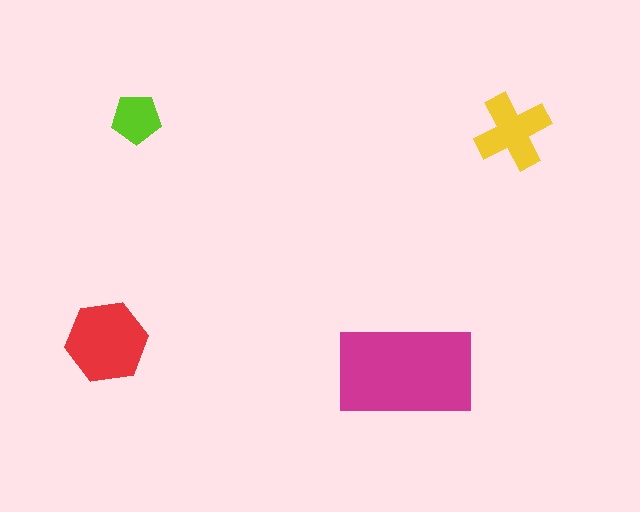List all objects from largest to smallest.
The magenta rectangle, the red hexagon, the yellow cross, the lime pentagon.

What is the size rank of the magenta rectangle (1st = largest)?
1st.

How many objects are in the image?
There are 4 objects in the image.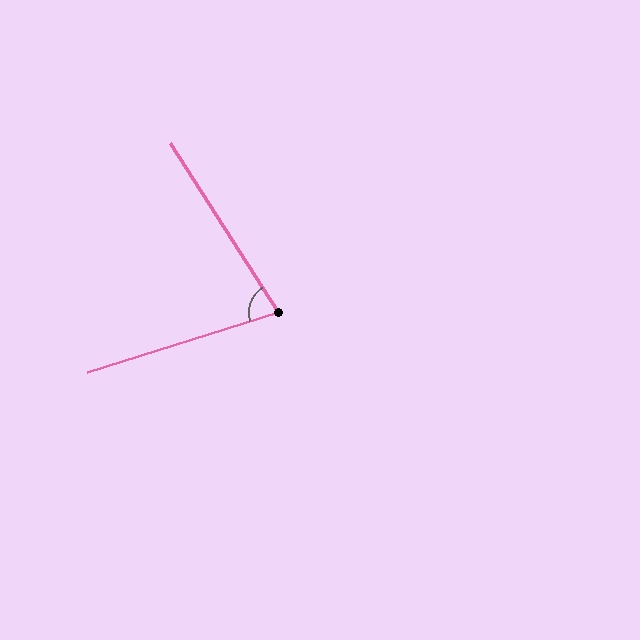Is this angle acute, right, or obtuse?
It is acute.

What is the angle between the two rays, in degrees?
Approximately 75 degrees.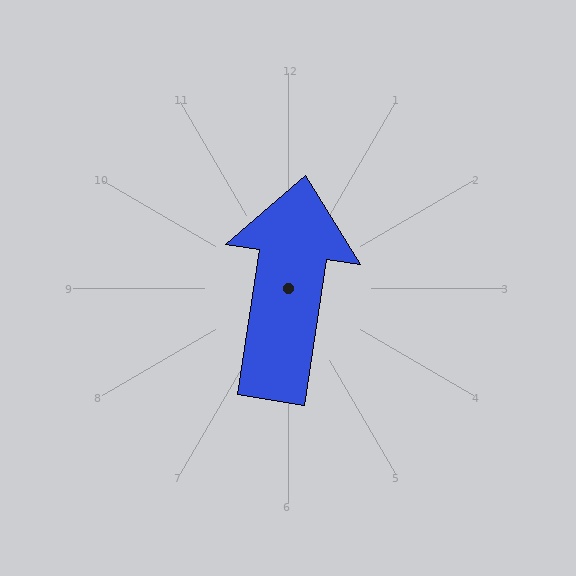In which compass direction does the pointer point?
North.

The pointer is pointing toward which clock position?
Roughly 12 o'clock.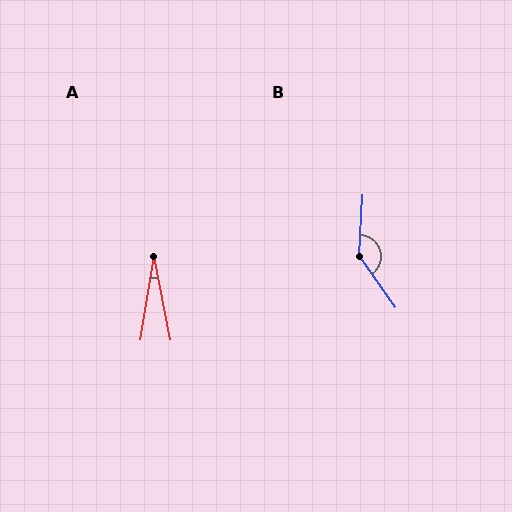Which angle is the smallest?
A, at approximately 20 degrees.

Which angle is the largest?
B, at approximately 142 degrees.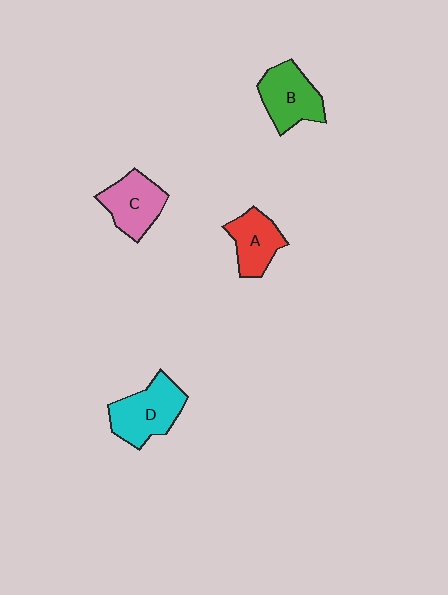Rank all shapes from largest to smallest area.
From largest to smallest: D (cyan), B (green), C (pink), A (red).